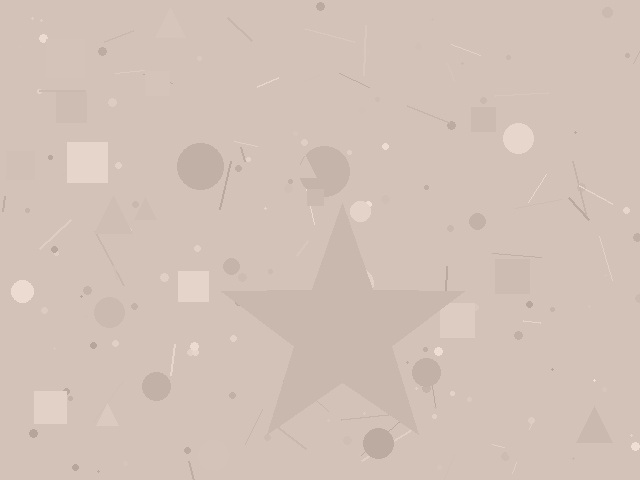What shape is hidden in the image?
A star is hidden in the image.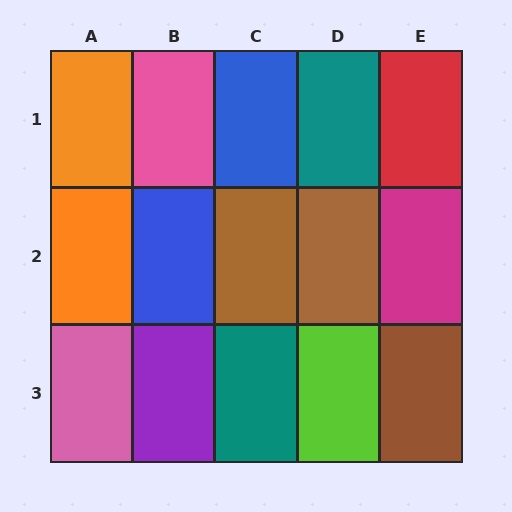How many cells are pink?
2 cells are pink.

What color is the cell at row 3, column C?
Teal.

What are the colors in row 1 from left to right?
Orange, pink, blue, teal, red.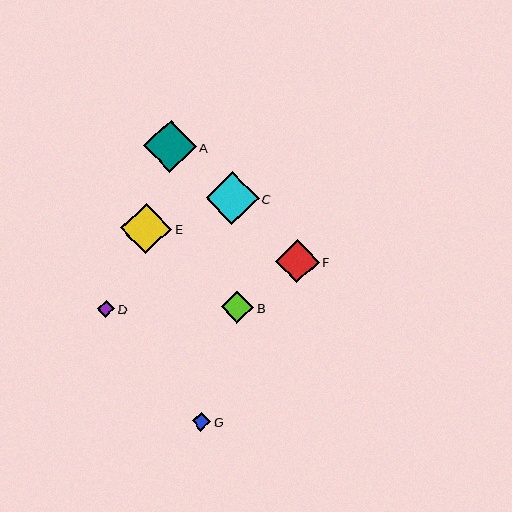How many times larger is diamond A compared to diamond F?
Diamond A is approximately 1.2 times the size of diamond F.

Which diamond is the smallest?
Diamond D is the smallest with a size of approximately 17 pixels.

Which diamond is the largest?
Diamond C is the largest with a size of approximately 53 pixels.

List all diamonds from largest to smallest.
From largest to smallest: C, A, E, F, B, G, D.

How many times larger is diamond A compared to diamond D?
Diamond A is approximately 3.1 times the size of diamond D.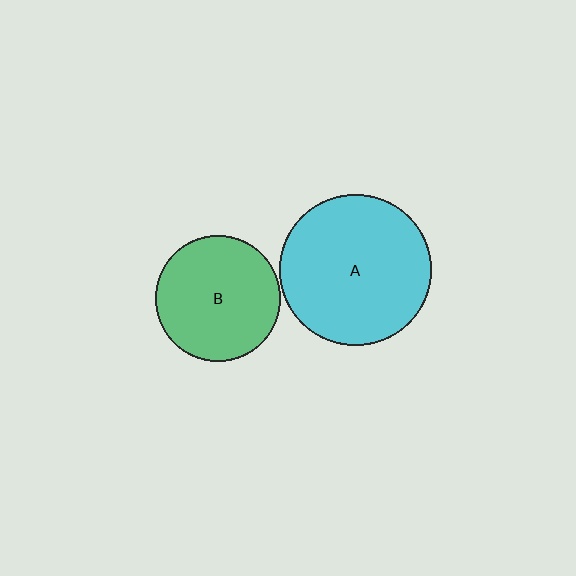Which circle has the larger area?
Circle A (cyan).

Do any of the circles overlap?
No, none of the circles overlap.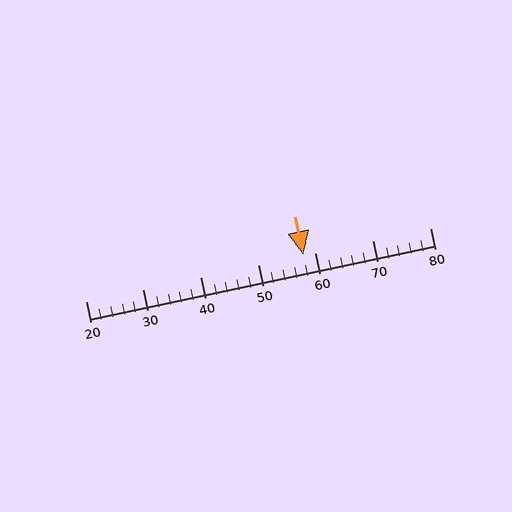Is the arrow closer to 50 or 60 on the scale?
The arrow is closer to 60.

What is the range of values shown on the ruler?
The ruler shows values from 20 to 80.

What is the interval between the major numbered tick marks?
The major tick marks are spaced 10 units apart.